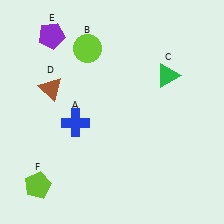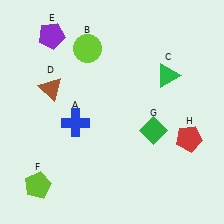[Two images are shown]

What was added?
A green diamond (G), a red pentagon (H) were added in Image 2.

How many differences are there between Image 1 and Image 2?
There are 2 differences between the two images.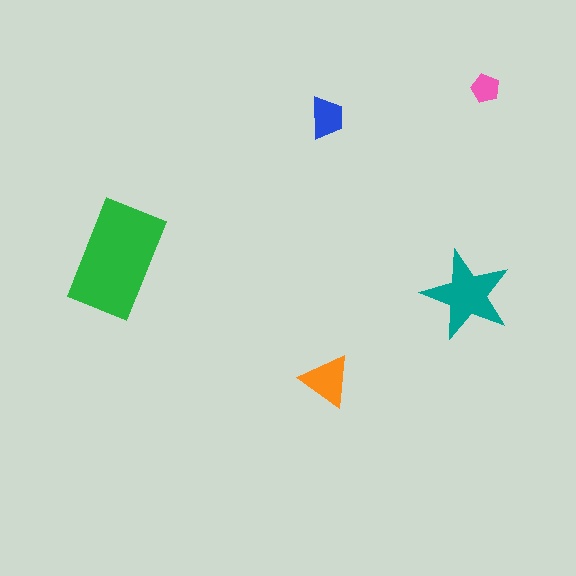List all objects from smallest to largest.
The pink pentagon, the blue trapezoid, the orange triangle, the teal star, the green rectangle.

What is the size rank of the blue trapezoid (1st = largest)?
4th.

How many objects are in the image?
There are 5 objects in the image.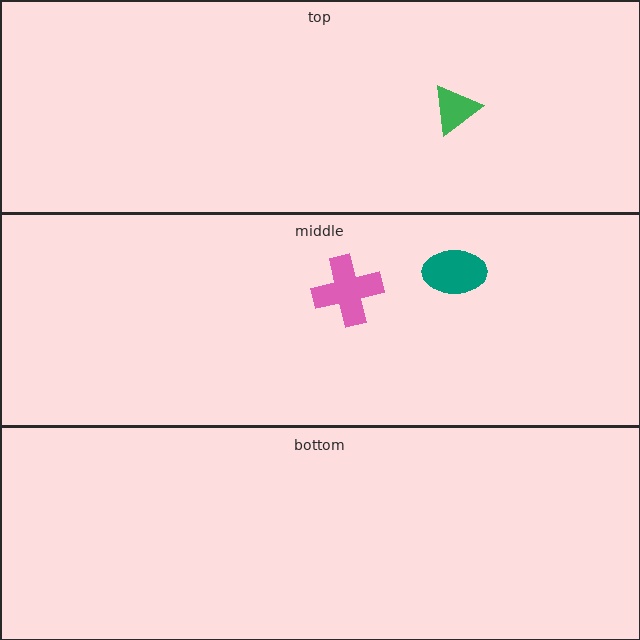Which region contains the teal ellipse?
The middle region.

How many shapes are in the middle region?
2.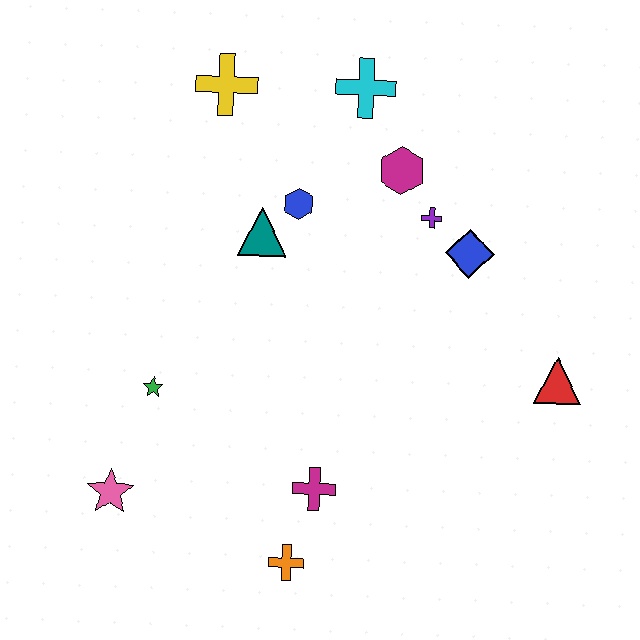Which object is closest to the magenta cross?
The orange cross is closest to the magenta cross.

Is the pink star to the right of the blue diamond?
No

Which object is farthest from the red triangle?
The pink star is farthest from the red triangle.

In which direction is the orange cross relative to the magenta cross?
The orange cross is below the magenta cross.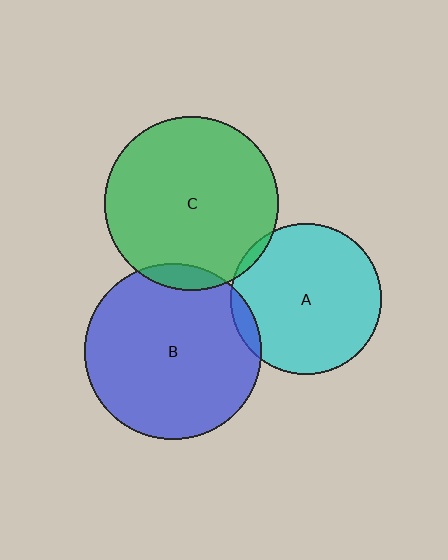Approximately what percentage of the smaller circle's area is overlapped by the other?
Approximately 5%.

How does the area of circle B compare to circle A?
Approximately 1.4 times.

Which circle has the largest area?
Circle B (blue).